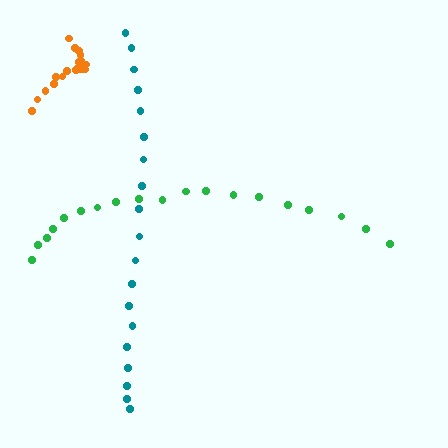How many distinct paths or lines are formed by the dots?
There are 3 distinct paths.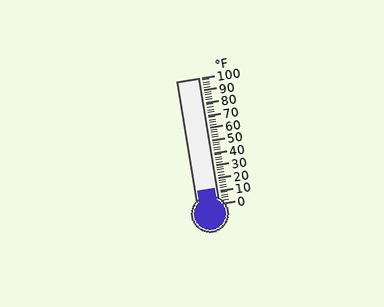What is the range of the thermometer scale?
The thermometer scale ranges from 0°F to 100°F.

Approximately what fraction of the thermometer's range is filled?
The thermometer is filled to approximately 10% of its range.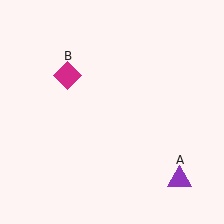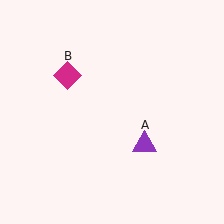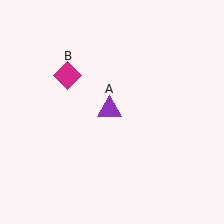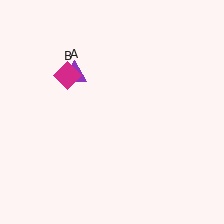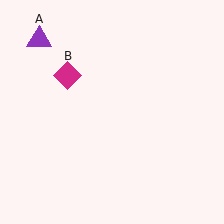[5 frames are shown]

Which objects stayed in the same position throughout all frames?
Magenta diamond (object B) remained stationary.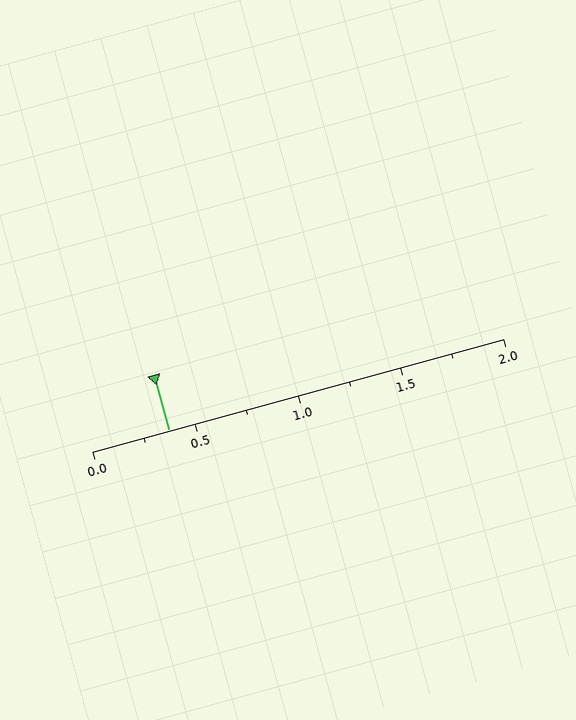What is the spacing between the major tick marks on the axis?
The major ticks are spaced 0.5 apart.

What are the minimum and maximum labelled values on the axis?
The axis runs from 0.0 to 2.0.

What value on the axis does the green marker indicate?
The marker indicates approximately 0.38.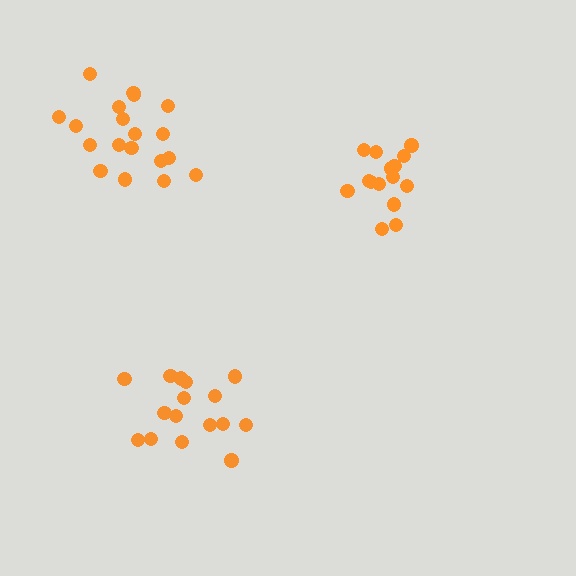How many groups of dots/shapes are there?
There are 3 groups.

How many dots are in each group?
Group 1: 19 dots, Group 2: 16 dots, Group 3: 15 dots (50 total).